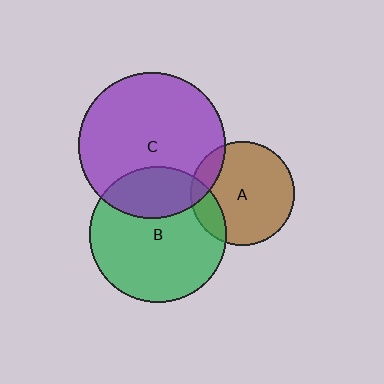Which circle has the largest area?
Circle C (purple).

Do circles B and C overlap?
Yes.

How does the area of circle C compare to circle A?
Approximately 2.0 times.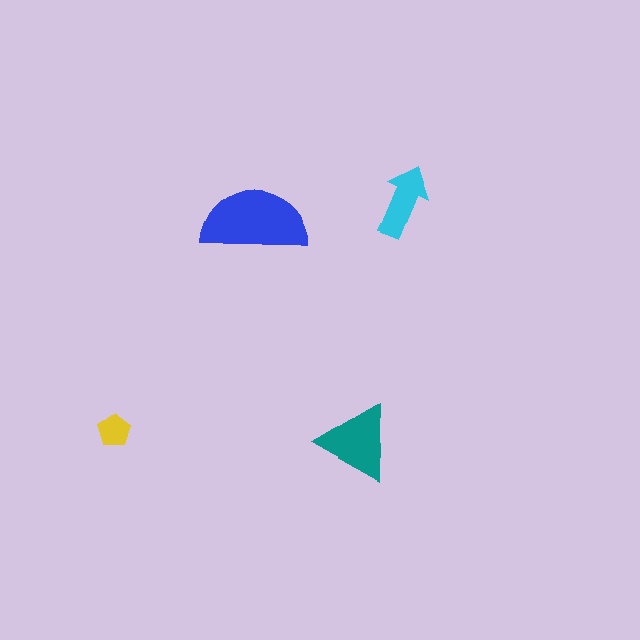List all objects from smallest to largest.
The yellow pentagon, the cyan arrow, the teal triangle, the blue semicircle.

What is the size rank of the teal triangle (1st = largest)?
2nd.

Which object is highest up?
The cyan arrow is topmost.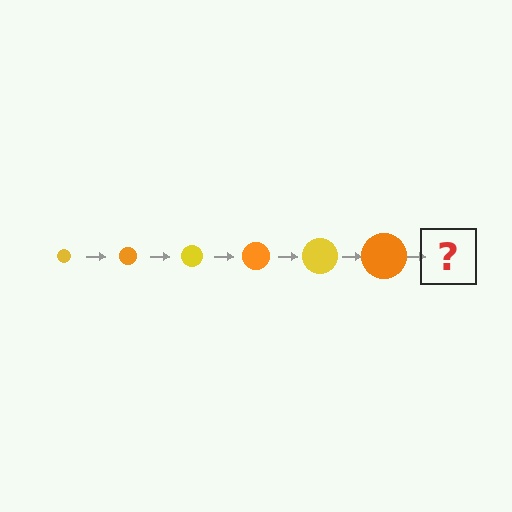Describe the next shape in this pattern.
It should be a yellow circle, larger than the previous one.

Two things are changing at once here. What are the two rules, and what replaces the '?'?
The two rules are that the circle grows larger each step and the color cycles through yellow and orange. The '?' should be a yellow circle, larger than the previous one.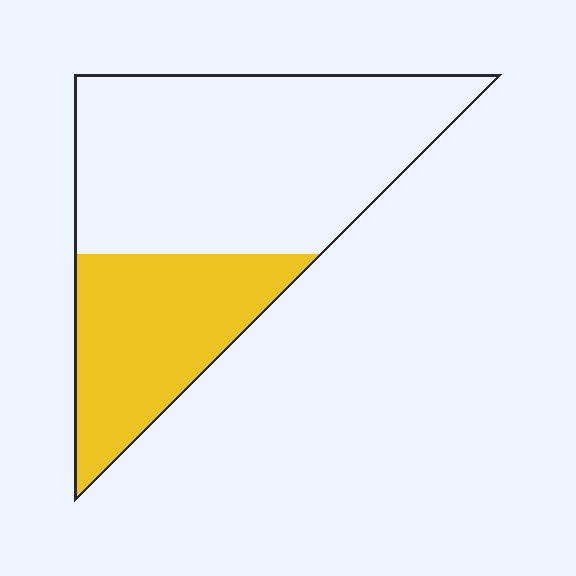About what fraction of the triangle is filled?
About one third (1/3).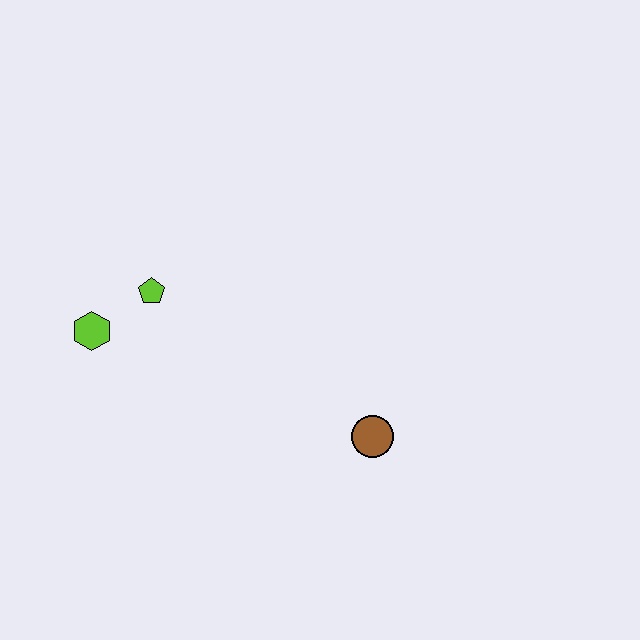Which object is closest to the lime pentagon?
The lime hexagon is closest to the lime pentagon.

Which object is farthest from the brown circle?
The lime hexagon is farthest from the brown circle.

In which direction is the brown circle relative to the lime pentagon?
The brown circle is to the right of the lime pentagon.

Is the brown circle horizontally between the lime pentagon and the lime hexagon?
No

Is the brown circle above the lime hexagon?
No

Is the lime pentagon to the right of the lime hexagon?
Yes